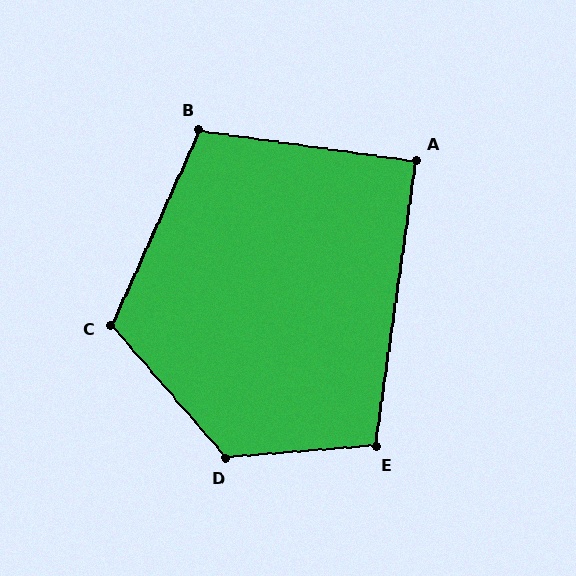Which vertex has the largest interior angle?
D, at approximately 126 degrees.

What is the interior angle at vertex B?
Approximately 106 degrees (obtuse).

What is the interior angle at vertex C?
Approximately 115 degrees (obtuse).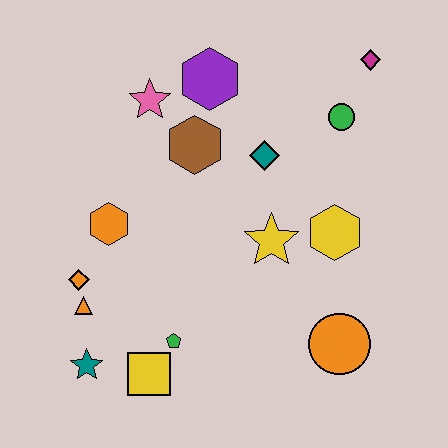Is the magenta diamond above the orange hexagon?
Yes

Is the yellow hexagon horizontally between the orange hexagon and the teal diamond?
No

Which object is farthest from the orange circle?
The pink star is farthest from the orange circle.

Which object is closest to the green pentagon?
The yellow square is closest to the green pentagon.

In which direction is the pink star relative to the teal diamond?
The pink star is to the left of the teal diamond.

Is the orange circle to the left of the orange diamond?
No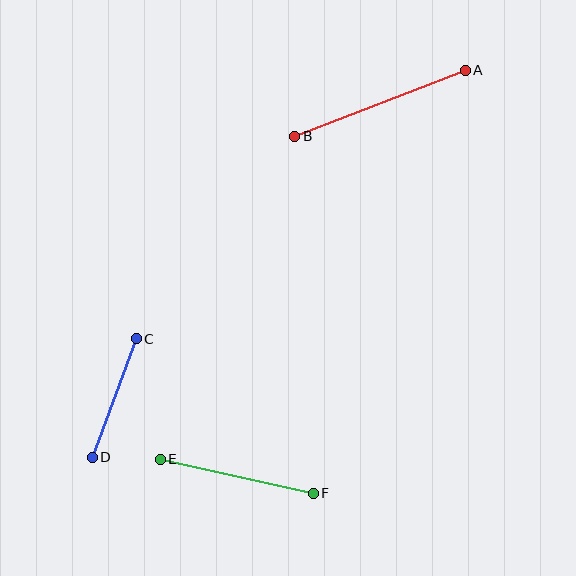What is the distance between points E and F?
The distance is approximately 157 pixels.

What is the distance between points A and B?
The distance is approximately 183 pixels.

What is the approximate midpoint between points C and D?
The midpoint is at approximately (114, 398) pixels.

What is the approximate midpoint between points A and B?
The midpoint is at approximately (380, 103) pixels.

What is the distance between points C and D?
The distance is approximately 126 pixels.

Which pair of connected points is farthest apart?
Points A and B are farthest apart.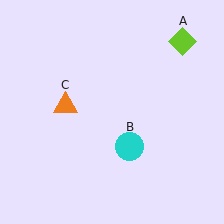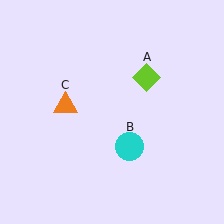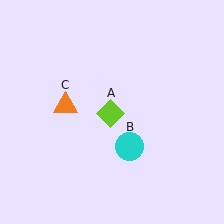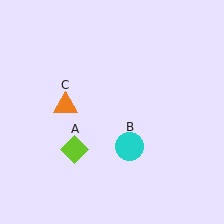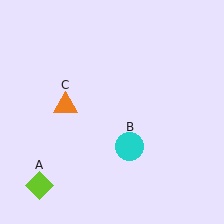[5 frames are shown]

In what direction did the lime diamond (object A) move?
The lime diamond (object A) moved down and to the left.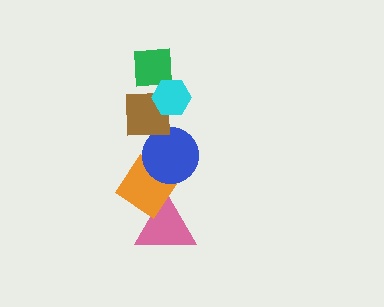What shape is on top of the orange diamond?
The blue circle is on top of the orange diamond.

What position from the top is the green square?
The green square is 2nd from the top.